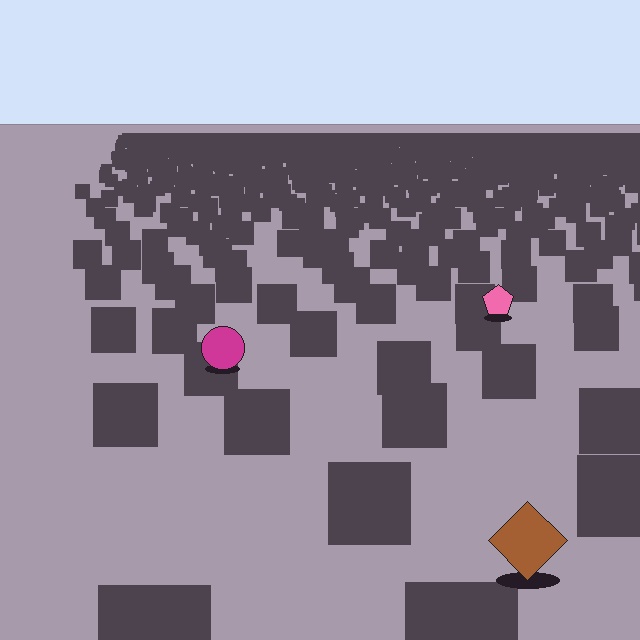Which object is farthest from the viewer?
The pink pentagon is farthest from the viewer. It appears smaller and the ground texture around it is denser.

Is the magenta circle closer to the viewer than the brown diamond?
No. The brown diamond is closer — you can tell from the texture gradient: the ground texture is coarser near it.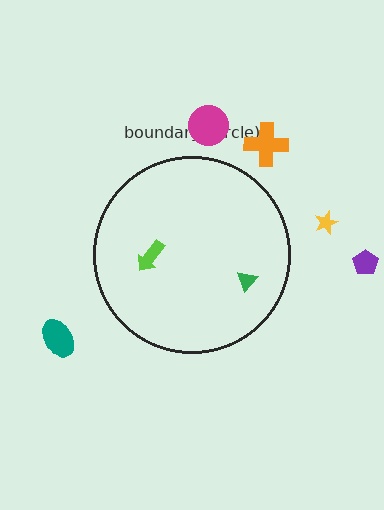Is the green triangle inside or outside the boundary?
Inside.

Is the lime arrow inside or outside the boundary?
Inside.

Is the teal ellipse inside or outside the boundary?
Outside.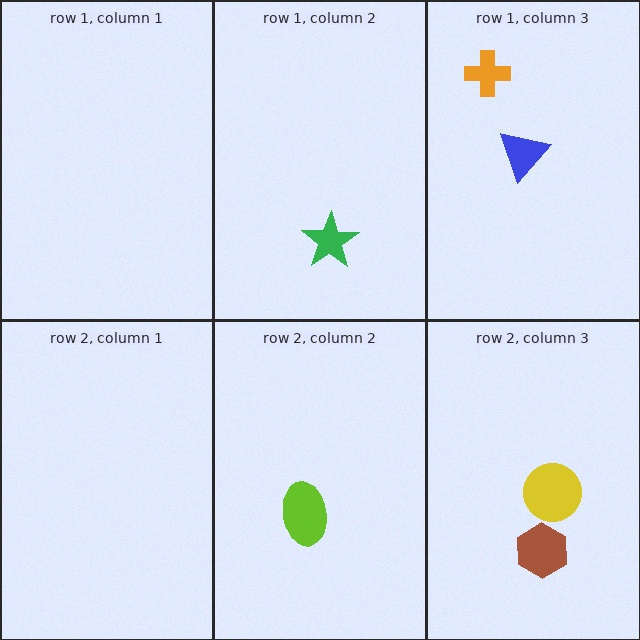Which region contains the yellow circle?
The row 2, column 3 region.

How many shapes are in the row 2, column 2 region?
1.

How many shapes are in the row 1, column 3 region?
2.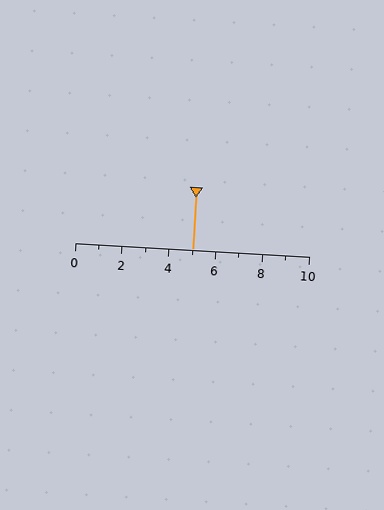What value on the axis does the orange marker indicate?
The marker indicates approximately 5.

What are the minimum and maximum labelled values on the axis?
The axis runs from 0 to 10.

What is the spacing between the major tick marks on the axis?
The major ticks are spaced 2 apart.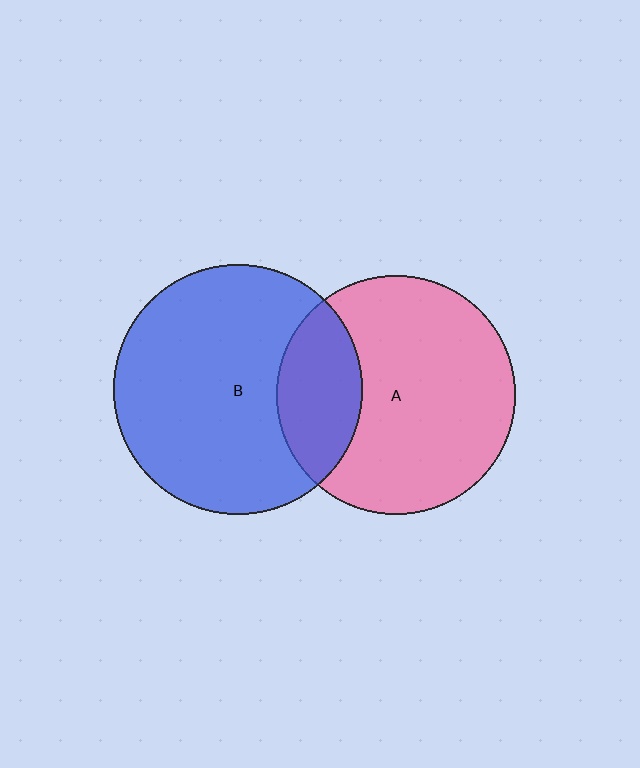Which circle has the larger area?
Circle B (blue).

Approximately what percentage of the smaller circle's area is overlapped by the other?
Approximately 25%.